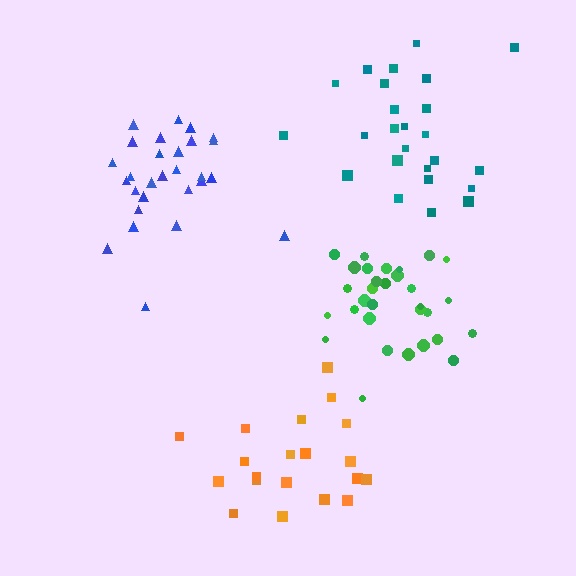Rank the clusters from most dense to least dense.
green, blue, teal, orange.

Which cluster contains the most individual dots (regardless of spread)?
Green (31).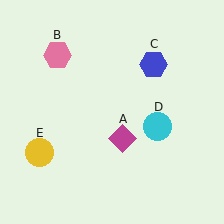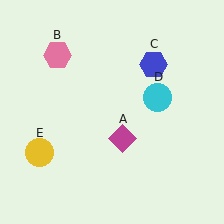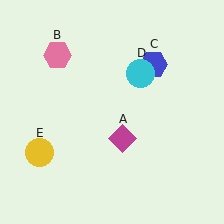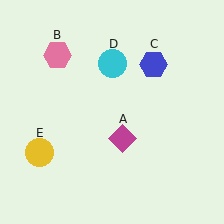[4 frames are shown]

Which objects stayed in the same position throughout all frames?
Magenta diamond (object A) and pink hexagon (object B) and blue hexagon (object C) and yellow circle (object E) remained stationary.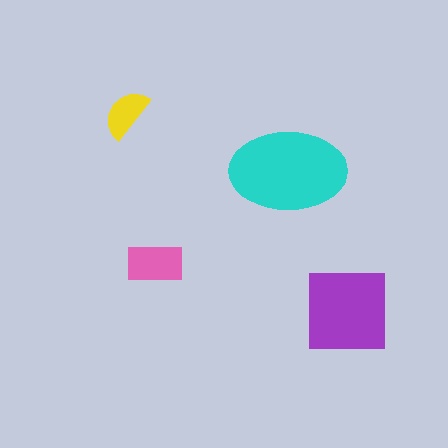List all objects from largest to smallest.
The cyan ellipse, the purple square, the pink rectangle, the yellow semicircle.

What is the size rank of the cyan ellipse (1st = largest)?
1st.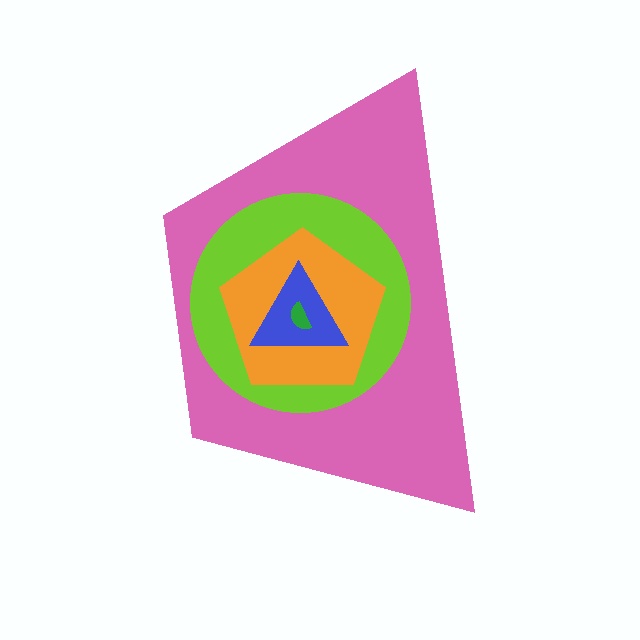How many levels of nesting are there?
5.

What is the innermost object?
The green semicircle.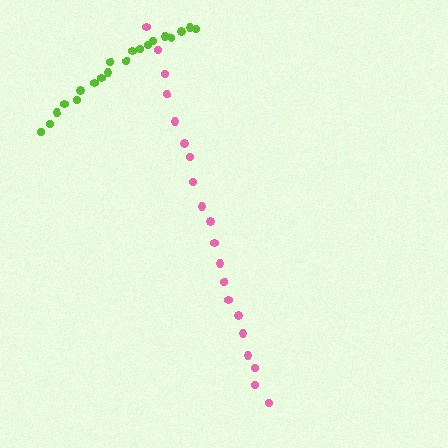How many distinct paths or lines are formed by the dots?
There are 2 distinct paths.